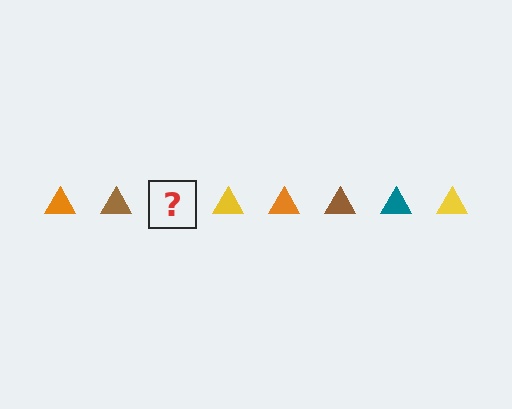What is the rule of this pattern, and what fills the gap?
The rule is that the pattern cycles through orange, brown, teal, yellow triangles. The gap should be filled with a teal triangle.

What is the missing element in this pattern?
The missing element is a teal triangle.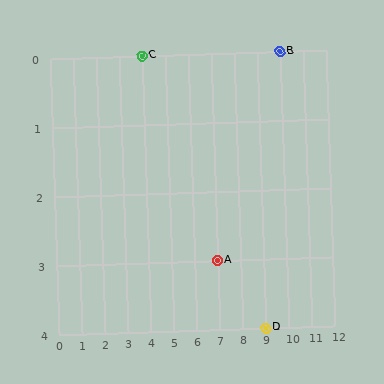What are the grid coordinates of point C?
Point C is at grid coordinates (4, 0).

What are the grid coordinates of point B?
Point B is at grid coordinates (10, 0).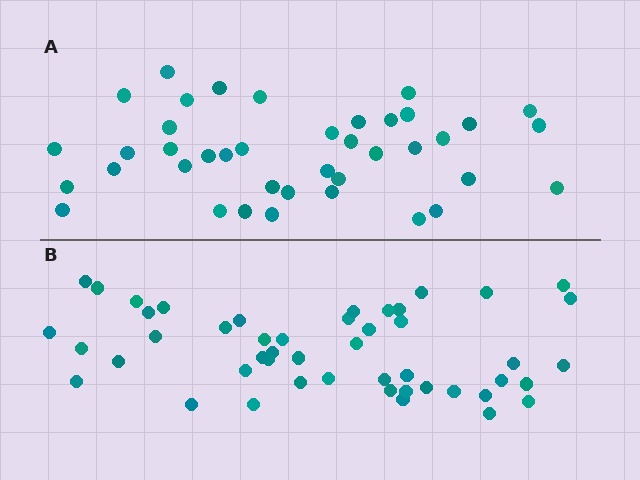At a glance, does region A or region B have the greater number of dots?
Region B (the bottom region) has more dots.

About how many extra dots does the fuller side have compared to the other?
Region B has roughly 8 or so more dots than region A.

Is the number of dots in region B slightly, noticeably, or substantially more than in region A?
Region B has only slightly more — the two regions are fairly close. The ratio is roughly 1.2 to 1.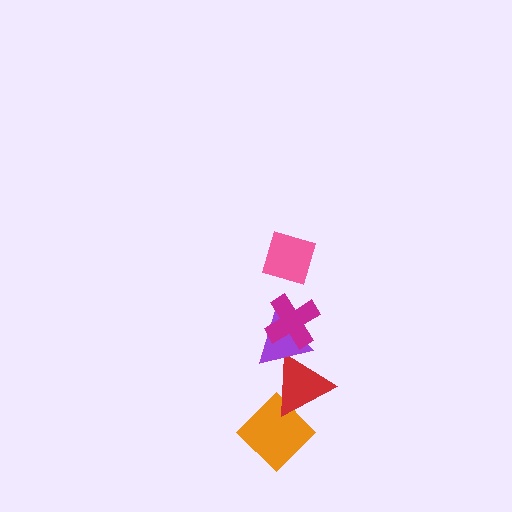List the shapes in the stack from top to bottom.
From top to bottom: the pink diamond, the magenta cross, the purple triangle, the red triangle, the orange diamond.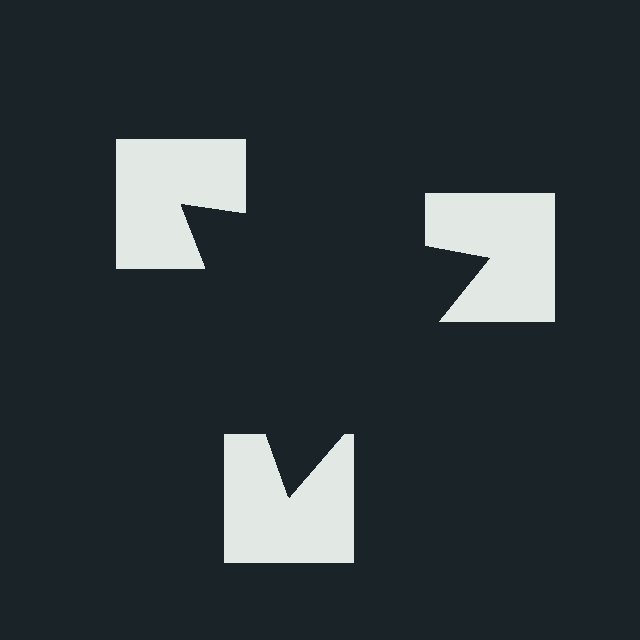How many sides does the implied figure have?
3 sides.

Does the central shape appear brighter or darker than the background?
It typically appears slightly darker than the background, even though no actual brightness change is drawn.